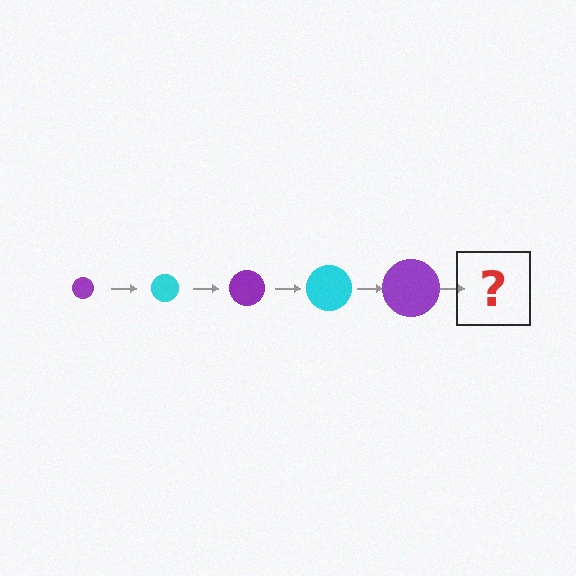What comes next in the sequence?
The next element should be a cyan circle, larger than the previous one.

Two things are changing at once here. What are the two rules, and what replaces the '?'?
The two rules are that the circle grows larger each step and the color cycles through purple and cyan. The '?' should be a cyan circle, larger than the previous one.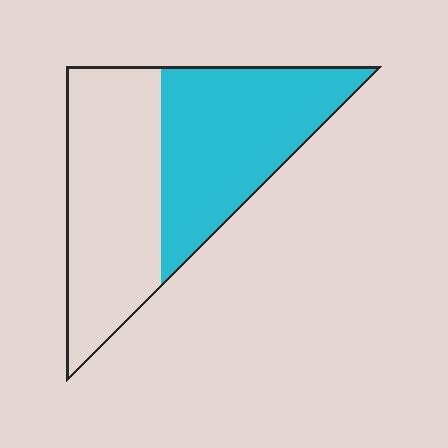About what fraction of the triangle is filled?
About one half (1/2).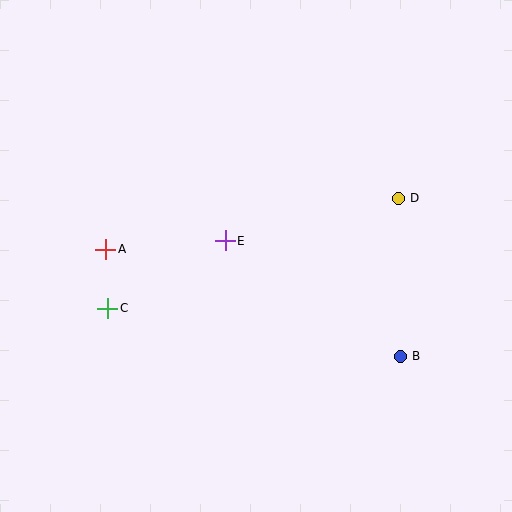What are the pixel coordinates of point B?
Point B is at (400, 356).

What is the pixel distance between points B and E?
The distance between B and E is 210 pixels.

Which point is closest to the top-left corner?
Point A is closest to the top-left corner.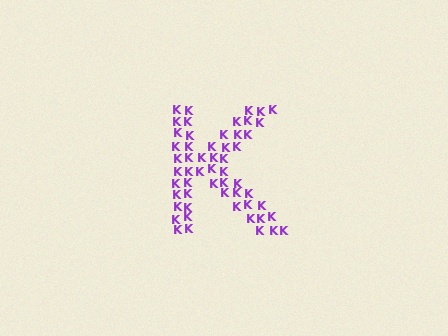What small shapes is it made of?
It is made of small letter K's.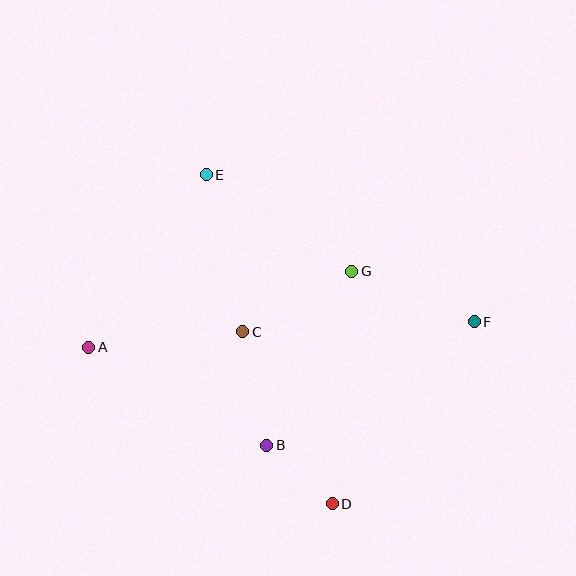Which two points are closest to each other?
Points B and D are closest to each other.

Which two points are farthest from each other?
Points A and F are farthest from each other.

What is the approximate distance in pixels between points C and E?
The distance between C and E is approximately 161 pixels.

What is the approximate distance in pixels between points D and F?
The distance between D and F is approximately 231 pixels.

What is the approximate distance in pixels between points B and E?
The distance between B and E is approximately 277 pixels.